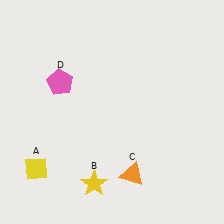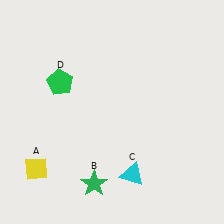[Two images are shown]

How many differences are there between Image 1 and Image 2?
There are 3 differences between the two images.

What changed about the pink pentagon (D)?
In Image 1, D is pink. In Image 2, it changed to green.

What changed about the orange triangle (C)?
In Image 1, C is orange. In Image 2, it changed to cyan.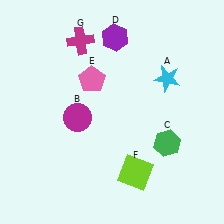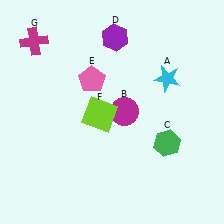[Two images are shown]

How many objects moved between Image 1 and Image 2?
3 objects moved between the two images.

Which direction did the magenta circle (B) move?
The magenta circle (B) moved right.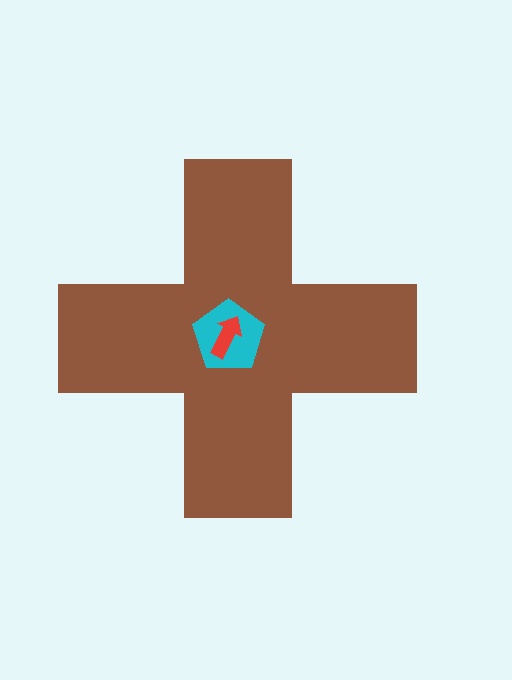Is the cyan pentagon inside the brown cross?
Yes.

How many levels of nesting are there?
3.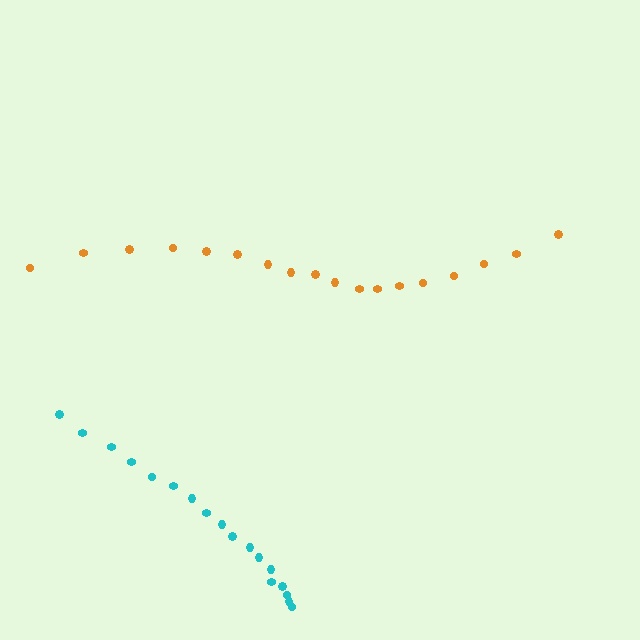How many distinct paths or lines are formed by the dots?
There are 2 distinct paths.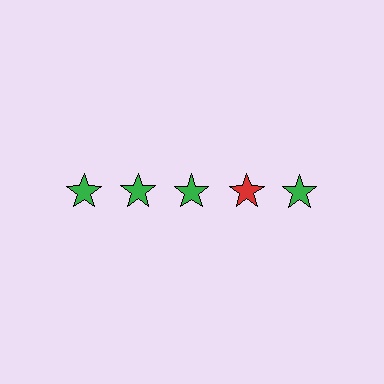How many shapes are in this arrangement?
There are 5 shapes arranged in a grid pattern.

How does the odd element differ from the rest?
It has a different color: red instead of green.